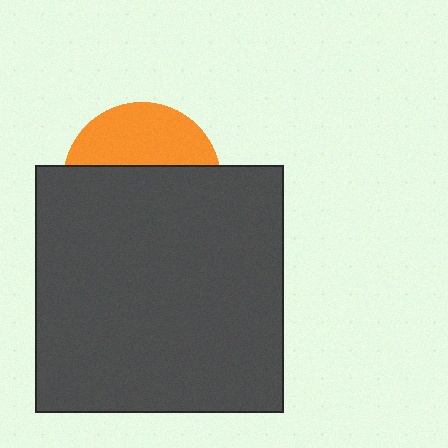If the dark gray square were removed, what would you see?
You would see the complete orange circle.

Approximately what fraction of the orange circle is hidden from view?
Roughly 62% of the orange circle is hidden behind the dark gray square.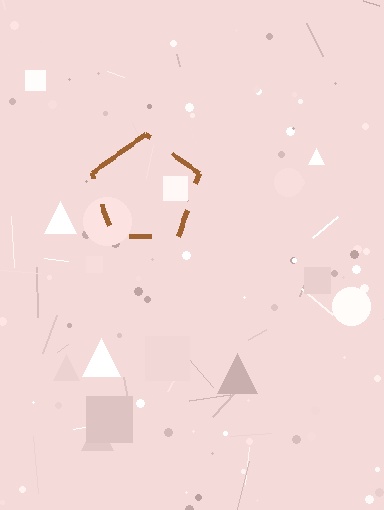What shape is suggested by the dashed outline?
The dashed outline suggests a pentagon.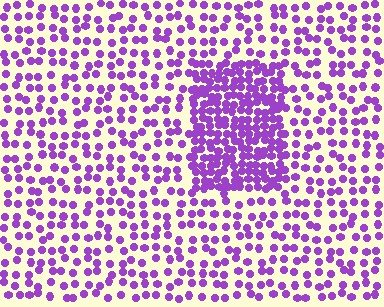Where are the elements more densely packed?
The elements are more densely packed inside the rectangle boundary.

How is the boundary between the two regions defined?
The boundary is defined by a change in element density (approximately 2.3x ratio). All elements are the same color, size, and shape.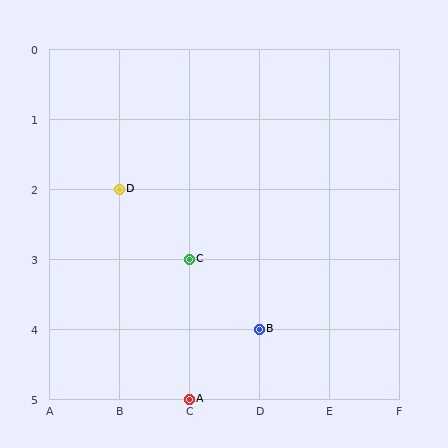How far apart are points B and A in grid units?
Points B and A are 1 column and 1 row apart (about 1.4 grid units diagonally).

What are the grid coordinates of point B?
Point B is at grid coordinates (D, 4).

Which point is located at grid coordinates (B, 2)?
Point D is at (B, 2).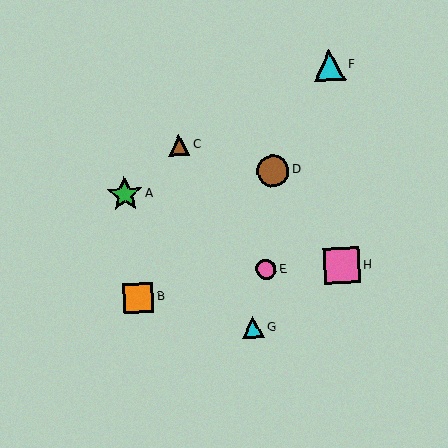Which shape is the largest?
The pink square (labeled H) is the largest.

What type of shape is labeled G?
Shape G is a cyan triangle.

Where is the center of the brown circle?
The center of the brown circle is at (273, 171).